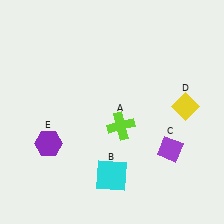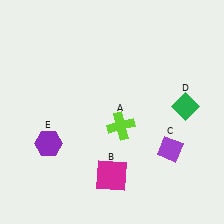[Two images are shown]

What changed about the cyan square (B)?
In Image 1, B is cyan. In Image 2, it changed to magenta.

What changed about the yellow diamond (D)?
In Image 1, D is yellow. In Image 2, it changed to green.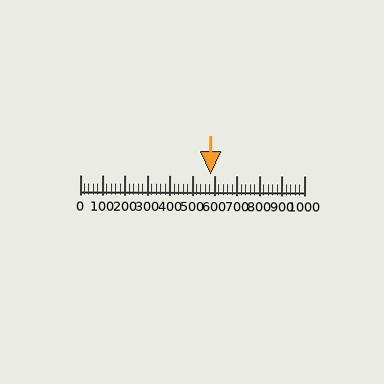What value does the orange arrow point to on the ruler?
The orange arrow points to approximately 585.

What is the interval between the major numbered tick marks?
The major tick marks are spaced 100 units apart.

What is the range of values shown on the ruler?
The ruler shows values from 0 to 1000.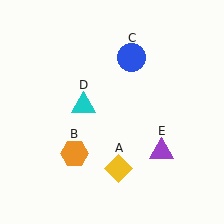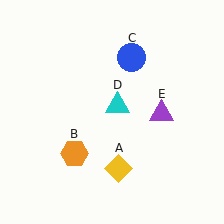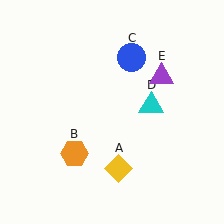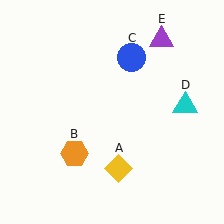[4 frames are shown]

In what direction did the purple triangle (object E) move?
The purple triangle (object E) moved up.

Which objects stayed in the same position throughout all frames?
Yellow diamond (object A) and orange hexagon (object B) and blue circle (object C) remained stationary.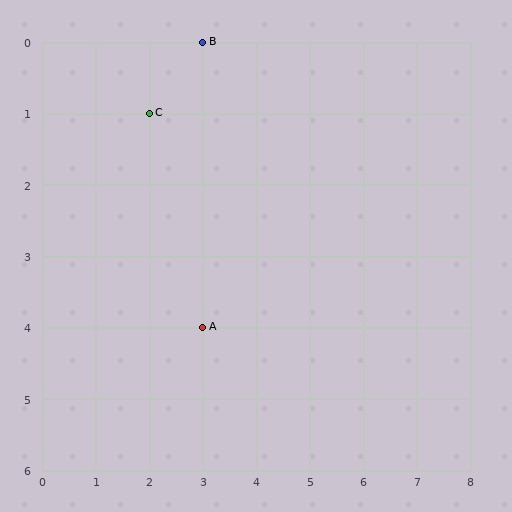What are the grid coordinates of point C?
Point C is at grid coordinates (2, 1).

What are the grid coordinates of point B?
Point B is at grid coordinates (3, 0).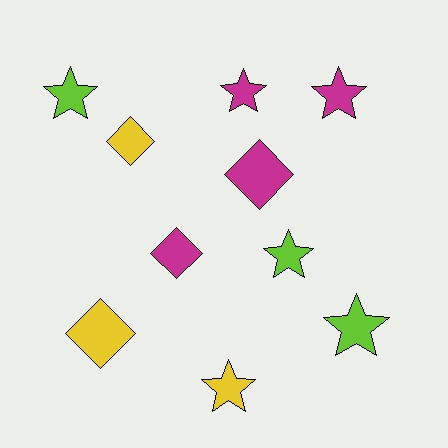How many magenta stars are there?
There are 2 magenta stars.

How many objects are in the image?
There are 10 objects.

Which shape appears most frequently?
Star, with 6 objects.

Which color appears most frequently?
Magenta, with 4 objects.